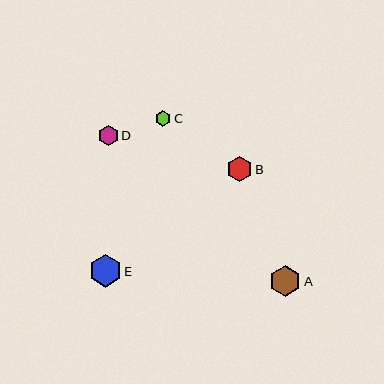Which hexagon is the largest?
Hexagon E is the largest with a size of approximately 32 pixels.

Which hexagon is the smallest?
Hexagon C is the smallest with a size of approximately 16 pixels.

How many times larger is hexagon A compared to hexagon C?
Hexagon A is approximately 1.9 times the size of hexagon C.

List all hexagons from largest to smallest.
From largest to smallest: E, A, B, D, C.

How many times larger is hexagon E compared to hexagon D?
Hexagon E is approximately 1.6 times the size of hexagon D.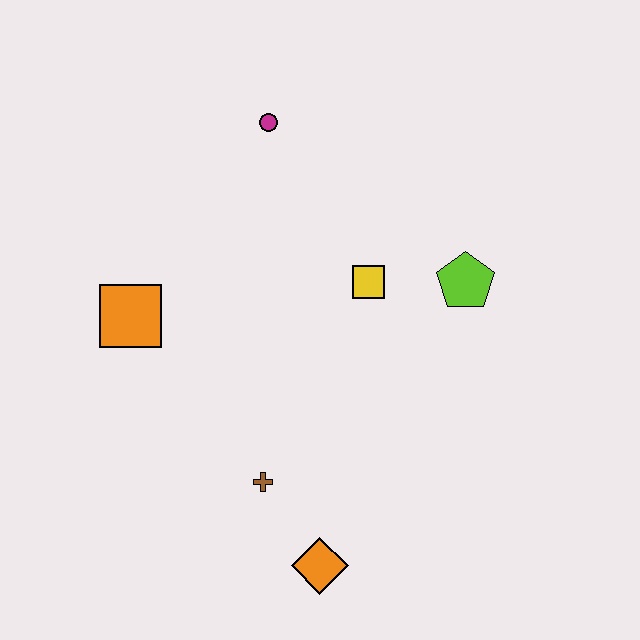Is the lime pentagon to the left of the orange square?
No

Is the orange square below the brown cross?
No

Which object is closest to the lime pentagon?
The yellow square is closest to the lime pentagon.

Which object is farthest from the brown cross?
The magenta circle is farthest from the brown cross.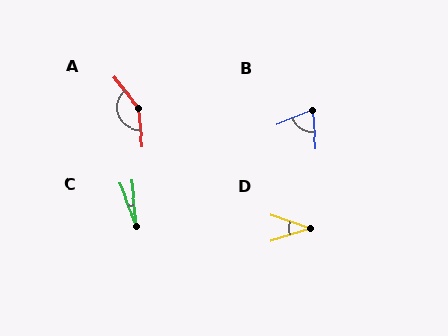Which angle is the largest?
A, at approximately 148 degrees.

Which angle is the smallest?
C, at approximately 16 degrees.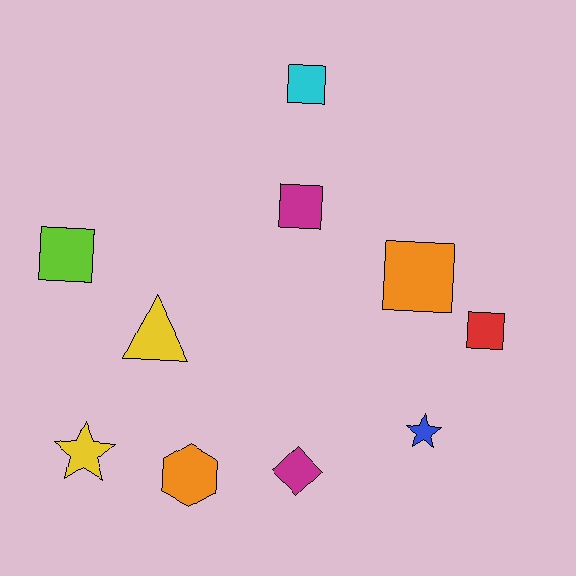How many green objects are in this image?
There are no green objects.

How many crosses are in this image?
There are no crosses.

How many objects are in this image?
There are 10 objects.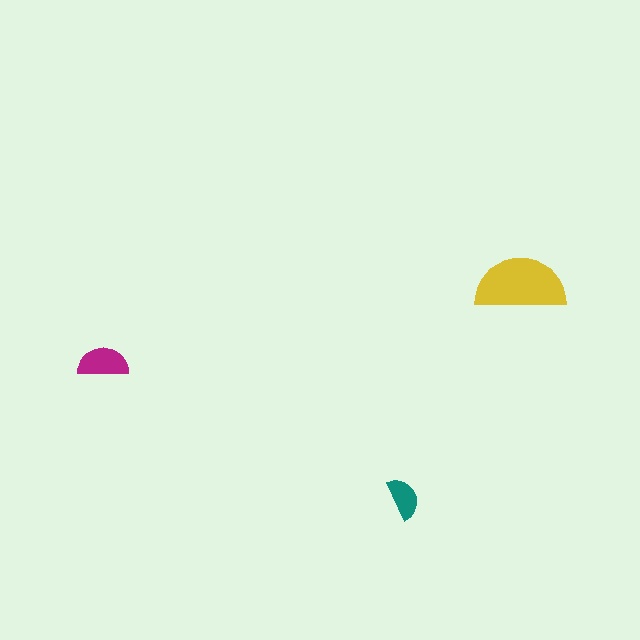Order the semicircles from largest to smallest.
the yellow one, the magenta one, the teal one.